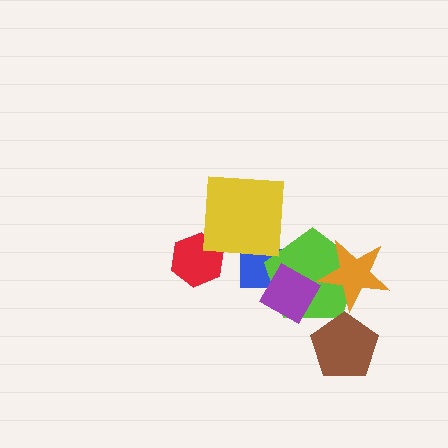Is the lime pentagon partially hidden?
Yes, it is partially covered by another shape.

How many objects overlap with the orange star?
1 object overlaps with the orange star.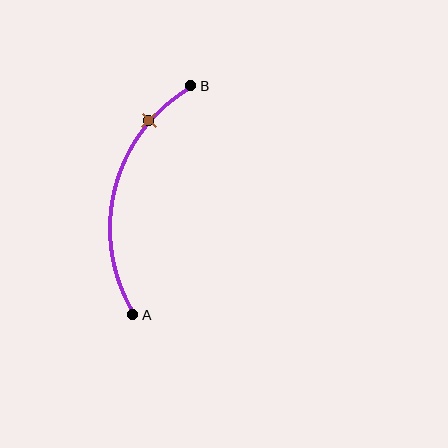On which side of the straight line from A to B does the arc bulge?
The arc bulges to the left of the straight line connecting A and B.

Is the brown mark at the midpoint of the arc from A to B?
No. The brown mark lies on the arc but is closer to endpoint B. The arc midpoint would be at the point on the curve equidistant along the arc from both A and B.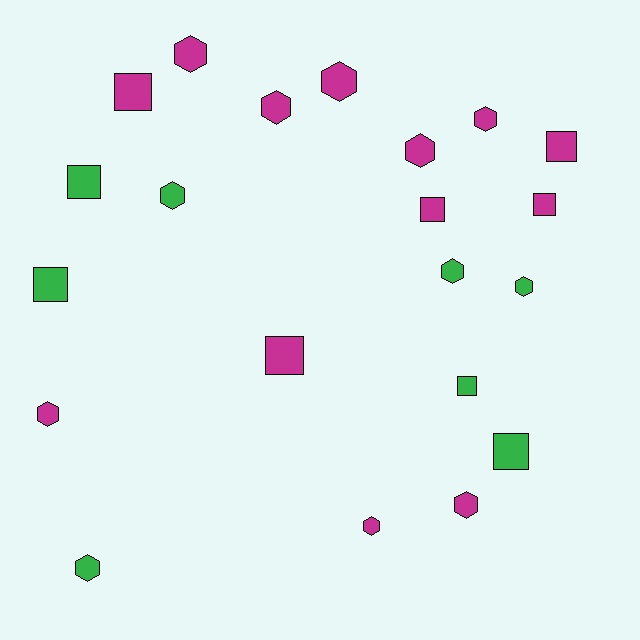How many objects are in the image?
There are 21 objects.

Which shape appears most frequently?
Hexagon, with 12 objects.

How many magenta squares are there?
There are 5 magenta squares.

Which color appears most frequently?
Magenta, with 13 objects.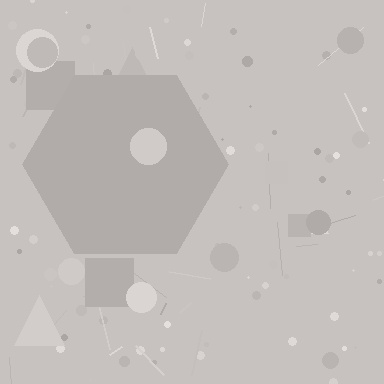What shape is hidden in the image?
A hexagon is hidden in the image.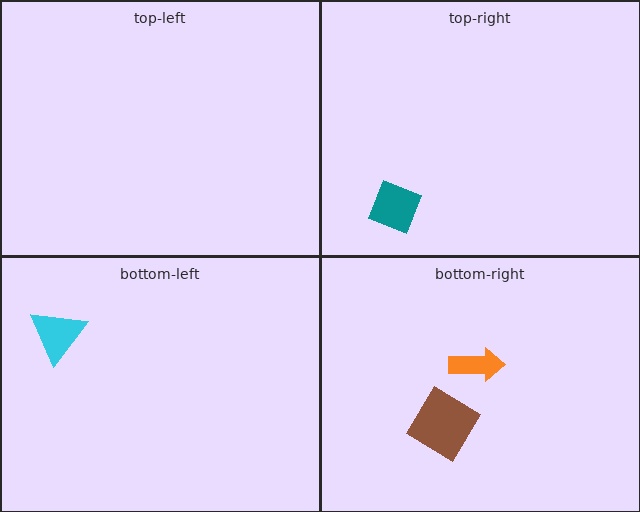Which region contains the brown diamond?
The bottom-right region.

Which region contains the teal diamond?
The top-right region.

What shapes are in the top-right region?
The teal diamond.